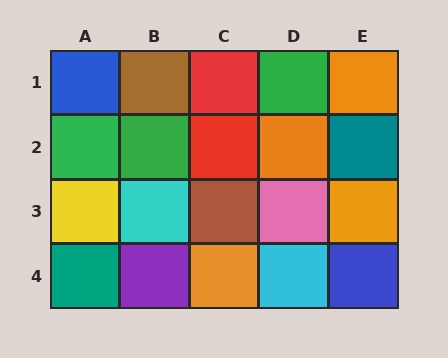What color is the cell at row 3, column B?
Cyan.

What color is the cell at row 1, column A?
Blue.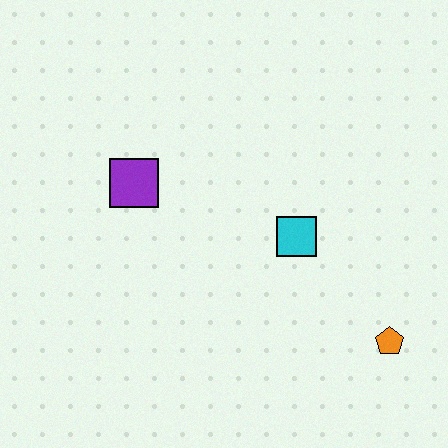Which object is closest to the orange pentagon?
The cyan square is closest to the orange pentagon.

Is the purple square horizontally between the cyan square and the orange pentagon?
No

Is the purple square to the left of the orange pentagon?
Yes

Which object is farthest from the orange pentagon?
The purple square is farthest from the orange pentagon.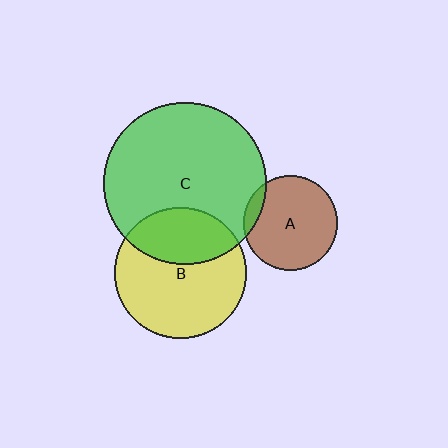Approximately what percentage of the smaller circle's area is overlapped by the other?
Approximately 35%.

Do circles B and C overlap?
Yes.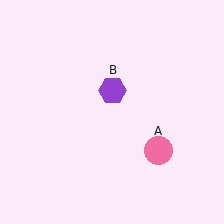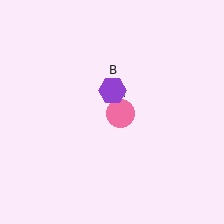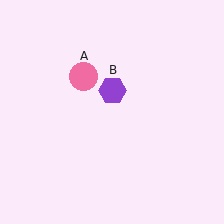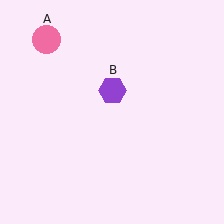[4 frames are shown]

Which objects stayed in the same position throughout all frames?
Purple hexagon (object B) remained stationary.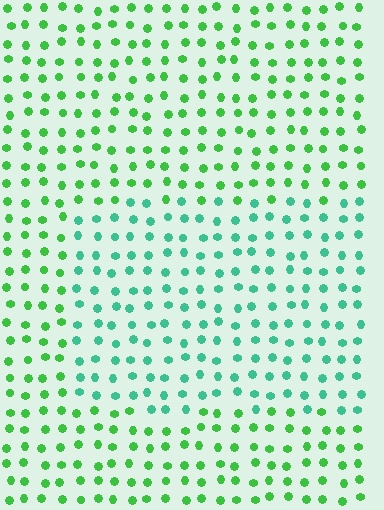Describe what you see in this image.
The image is filled with small green elements in a uniform arrangement. A rectangle-shaped region is visible where the elements are tinted to a slightly different hue, forming a subtle color boundary.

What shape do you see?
I see a rectangle.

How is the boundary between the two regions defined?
The boundary is defined purely by a slight shift in hue (about 37 degrees). Spacing, size, and orientation are identical on both sides.